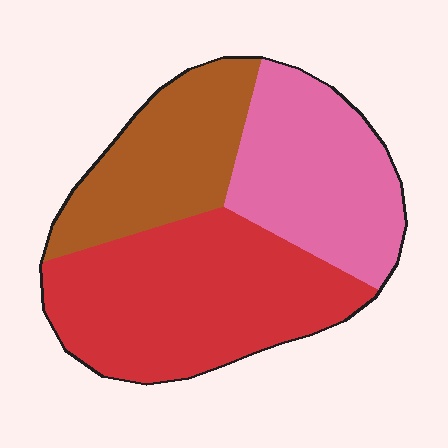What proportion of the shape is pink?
Pink covers 30% of the shape.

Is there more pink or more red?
Red.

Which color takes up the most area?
Red, at roughly 45%.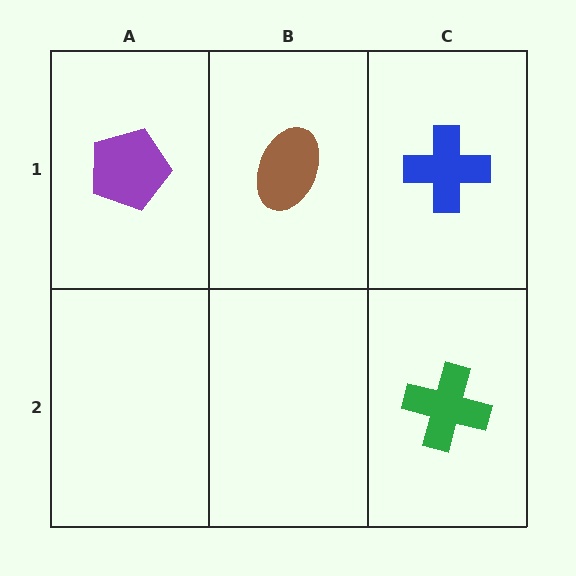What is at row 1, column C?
A blue cross.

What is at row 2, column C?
A green cross.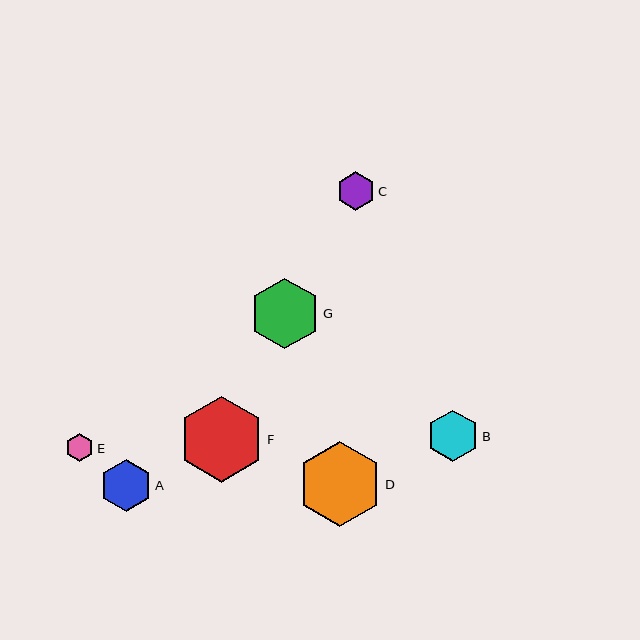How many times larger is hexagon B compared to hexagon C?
Hexagon B is approximately 1.3 times the size of hexagon C.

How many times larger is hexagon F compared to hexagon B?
Hexagon F is approximately 1.7 times the size of hexagon B.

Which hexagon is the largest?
Hexagon F is the largest with a size of approximately 86 pixels.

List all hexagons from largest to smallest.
From largest to smallest: F, D, G, A, B, C, E.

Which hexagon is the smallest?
Hexagon E is the smallest with a size of approximately 28 pixels.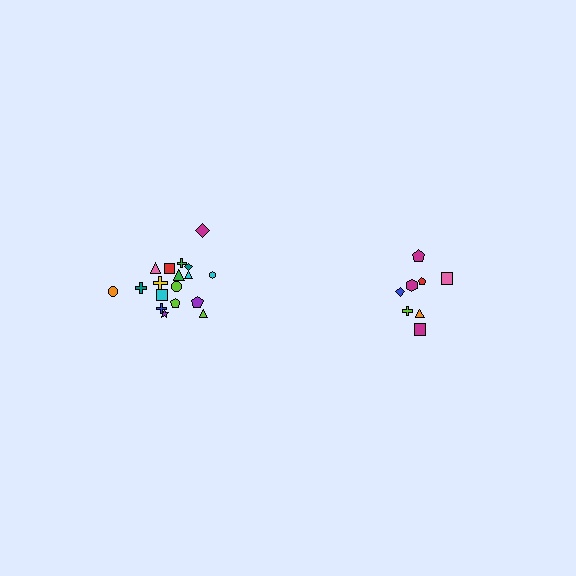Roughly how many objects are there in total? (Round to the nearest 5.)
Roughly 25 objects in total.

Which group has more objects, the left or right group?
The left group.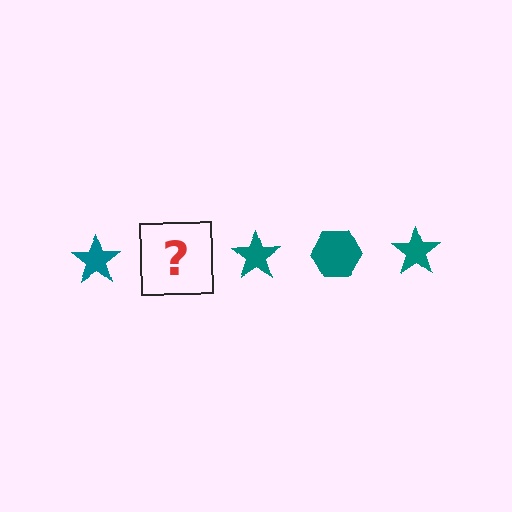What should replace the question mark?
The question mark should be replaced with a teal hexagon.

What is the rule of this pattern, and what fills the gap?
The rule is that the pattern cycles through star, hexagon shapes in teal. The gap should be filled with a teal hexagon.